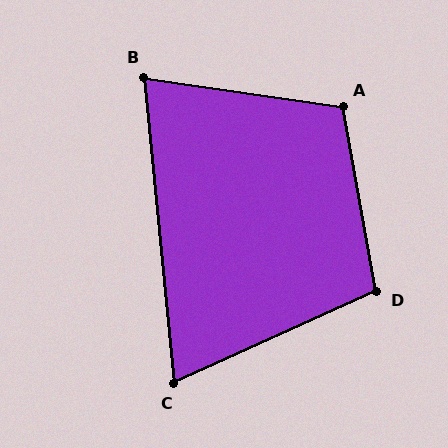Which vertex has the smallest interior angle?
C, at approximately 71 degrees.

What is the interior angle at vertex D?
Approximately 104 degrees (obtuse).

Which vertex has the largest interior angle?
A, at approximately 109 degrees.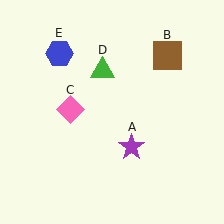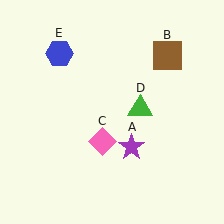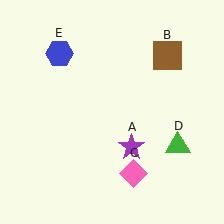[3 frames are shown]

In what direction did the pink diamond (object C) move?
The pink diamond (object C) moved down and to the right.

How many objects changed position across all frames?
2 objects changed position: pink diamond (object C), green triangle (object D).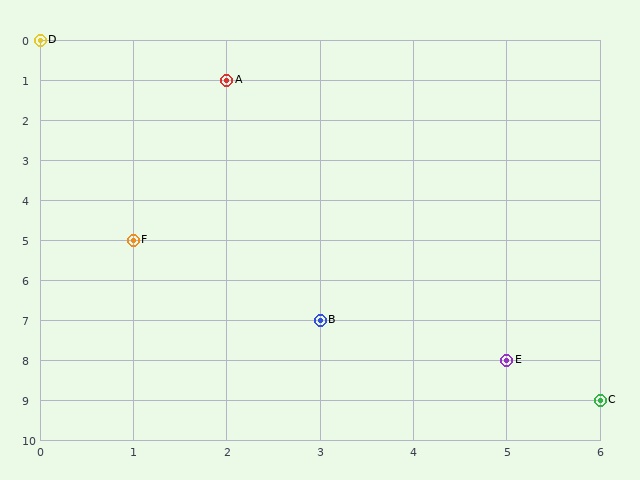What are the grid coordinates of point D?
Point D is at grid coordinates (0, 0).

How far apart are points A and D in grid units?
Points A and D are 2 columns and 1 row apart (about 2.2 grid units diagonally).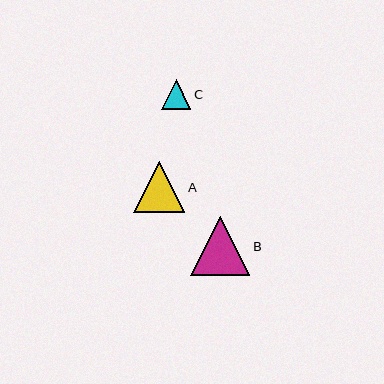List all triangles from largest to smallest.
From largest to smallest: B, A, C.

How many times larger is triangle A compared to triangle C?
Triangle A is approximately 1.7 times the size of triangle C.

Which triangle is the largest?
Triangle B is the largest with a size of approximately 59 pixels.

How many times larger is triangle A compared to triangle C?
Triangle A is approximately 1.7 times the size of triangle C.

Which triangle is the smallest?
Triangle C is the smallest with a size of approximately 29 pixels.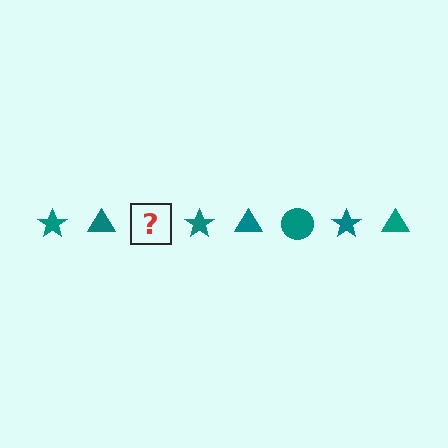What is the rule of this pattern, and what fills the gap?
The rule is that the pattern cycles through star, triangle, circle shapes in teal. The gap should be filled with a teal circle.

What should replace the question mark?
The question mark should be replaced with a teal circle.